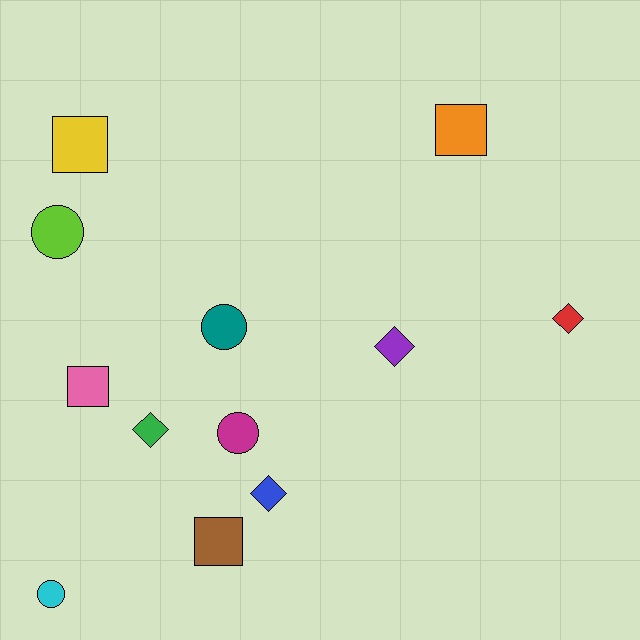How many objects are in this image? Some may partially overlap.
There are 12 objects.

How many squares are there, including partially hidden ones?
There are 4 squares.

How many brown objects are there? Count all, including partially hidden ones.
There is 1 brown object.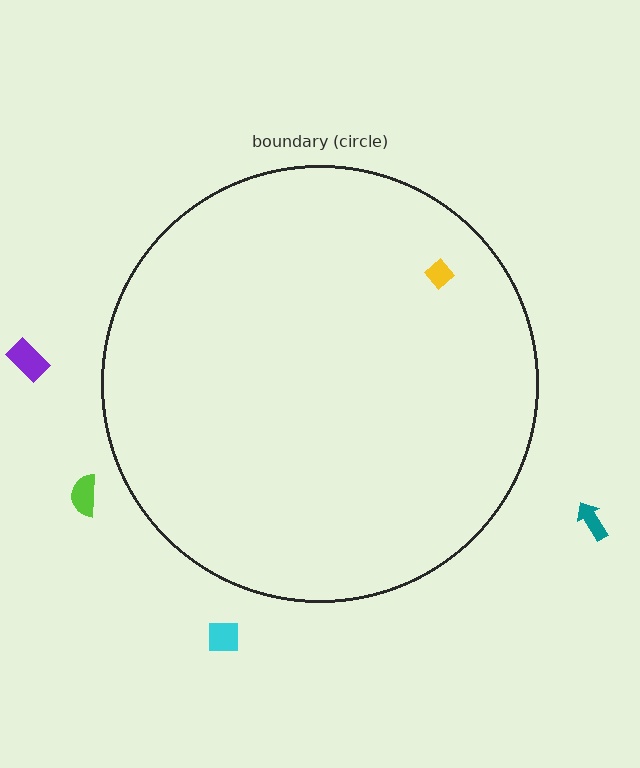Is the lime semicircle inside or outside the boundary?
Outside.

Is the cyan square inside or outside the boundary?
Outside.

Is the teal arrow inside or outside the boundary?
Outside.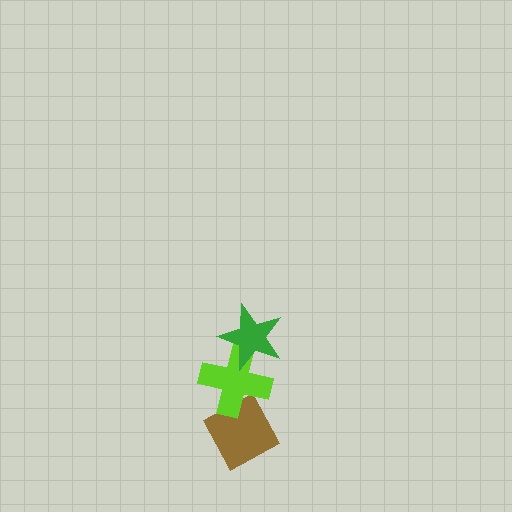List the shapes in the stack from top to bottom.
From top to bottom: the green star, the lime cross, the brown diamond.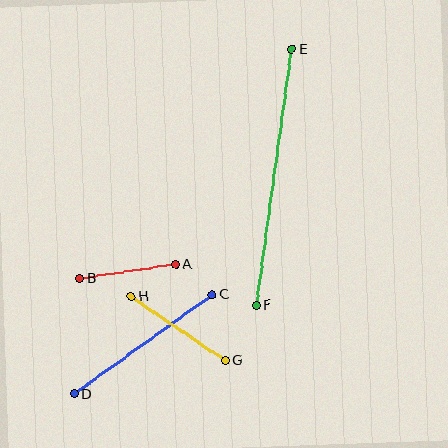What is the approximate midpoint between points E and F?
The midpoint is at approximately (274, 177) pixels.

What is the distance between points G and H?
The distance is approximately 114 pixels.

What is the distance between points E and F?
The distance is approximately 258 pixels.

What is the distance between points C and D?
The distance is approximately 170 pixels.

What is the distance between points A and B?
The distance is approximately 97 pixels.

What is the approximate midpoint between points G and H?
The midpoint is at approximately (178, 328) pixels.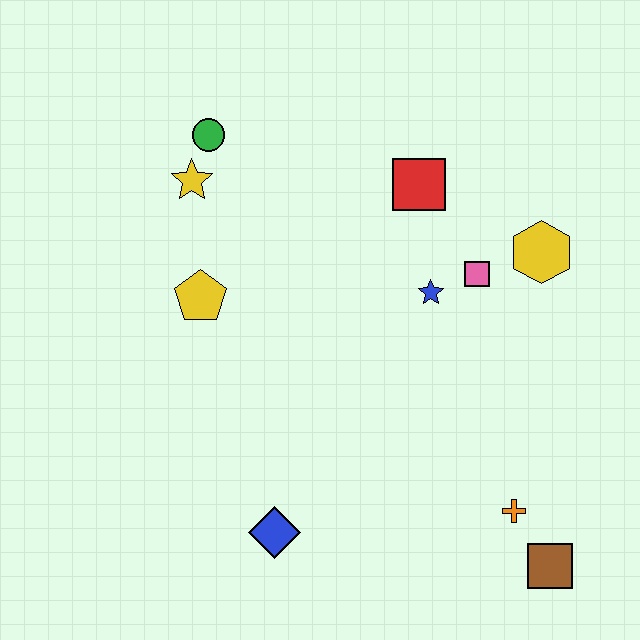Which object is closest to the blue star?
The pink square is closest to the blue star.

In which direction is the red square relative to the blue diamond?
The red square is above the blue diamond.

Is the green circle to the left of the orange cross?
Yes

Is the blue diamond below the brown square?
No